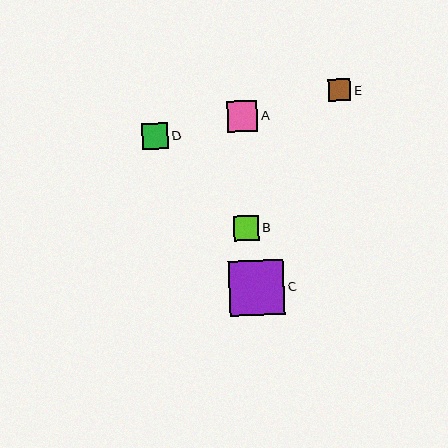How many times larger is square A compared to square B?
Square A is approximately 1.2 times the size of square B.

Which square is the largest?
Square C is the largest with a size of approximately 55 pixels.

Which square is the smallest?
Square E is the smallest with a size of approximately 22 pixels.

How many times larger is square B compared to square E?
Square B is approximately 1.1 times the size of square E.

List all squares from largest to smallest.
From largest to smallest: C, A, D, B, E.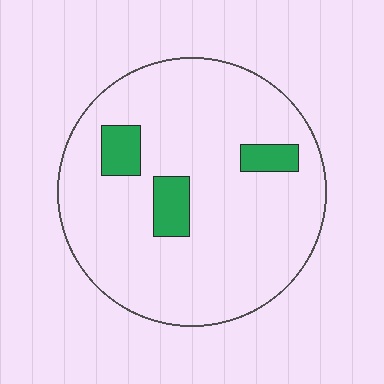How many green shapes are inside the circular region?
3.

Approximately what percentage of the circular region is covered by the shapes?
Approximately 10%.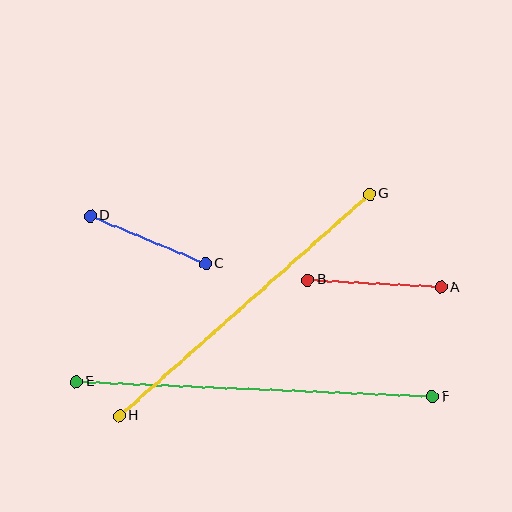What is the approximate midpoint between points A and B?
The midpoint is at approximately (374, 284) pixels.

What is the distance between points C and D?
The distance is approximately 125 pixels.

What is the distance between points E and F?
The distance is approximately 356 pixels.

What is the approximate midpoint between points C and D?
The midpoint is at approximately (148, 240) pixels.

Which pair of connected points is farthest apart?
Points E and F are farthest apart.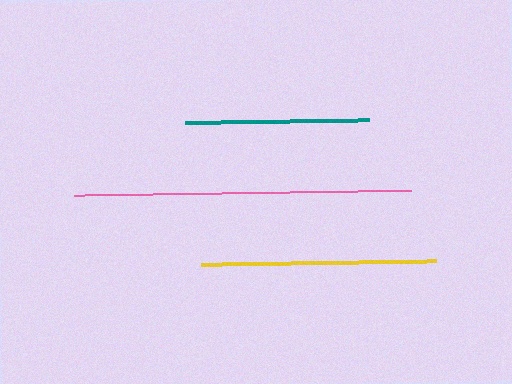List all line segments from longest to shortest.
From longest to shortest: pink, yellow, teal.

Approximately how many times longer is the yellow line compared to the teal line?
The yellow line is approximately 1.3 times the length of the teal line.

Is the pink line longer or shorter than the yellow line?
The pink line is longer than the yellow line.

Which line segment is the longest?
The pink line is the longest at approximately 337 pixels.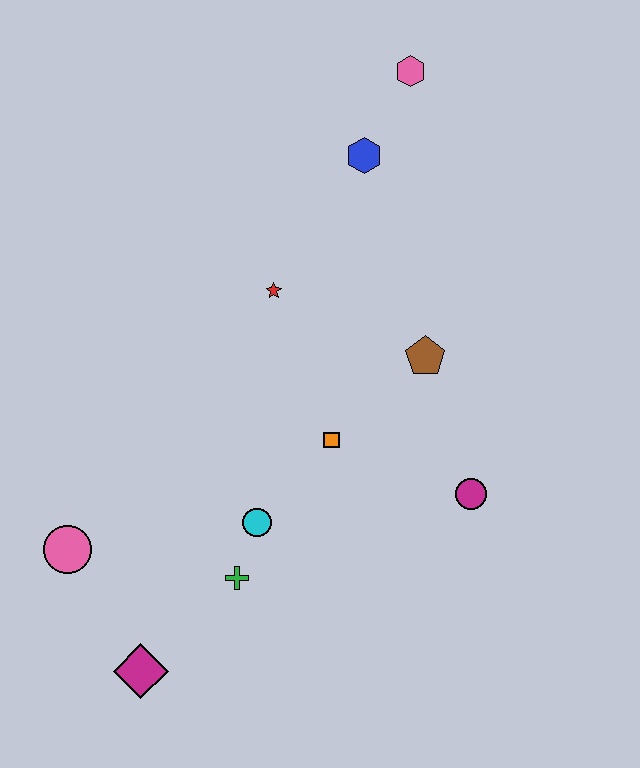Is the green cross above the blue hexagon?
No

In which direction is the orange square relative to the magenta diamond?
The orange square is above the magenta diamond.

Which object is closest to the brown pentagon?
The orange square is closest to the brown pentagon.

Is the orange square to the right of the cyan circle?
Yes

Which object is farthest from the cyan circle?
The pink hexagon is farthest from the cyan circle.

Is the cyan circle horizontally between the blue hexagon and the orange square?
No